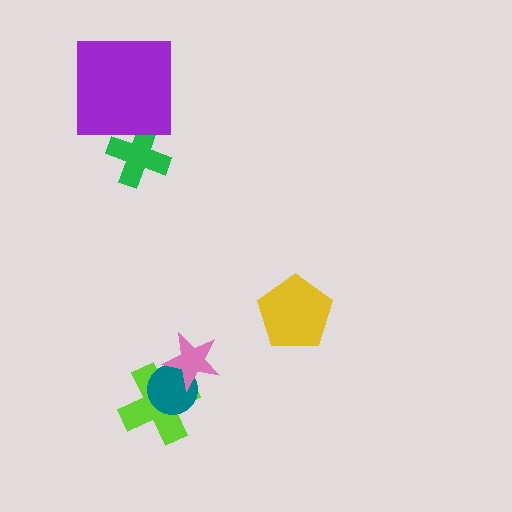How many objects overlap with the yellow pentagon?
0 objects overlap with the yellow pentagon.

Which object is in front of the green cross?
The purple square is in front of the green cross.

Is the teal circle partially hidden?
Yes, it is partially covered by another shape.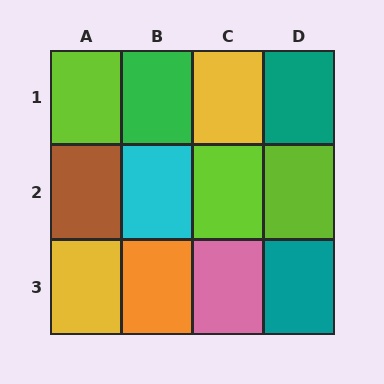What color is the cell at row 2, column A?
Brown.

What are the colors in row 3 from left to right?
Yellow, orange, pink, teal.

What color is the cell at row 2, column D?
Lime.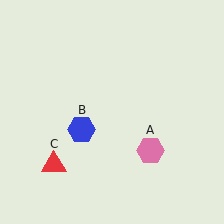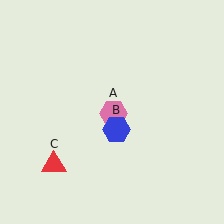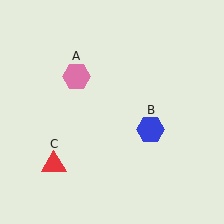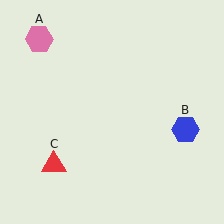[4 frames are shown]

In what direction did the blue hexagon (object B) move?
The blue hexagon (object B) moved right.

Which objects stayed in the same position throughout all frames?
Red triangle (object C) remained stationary.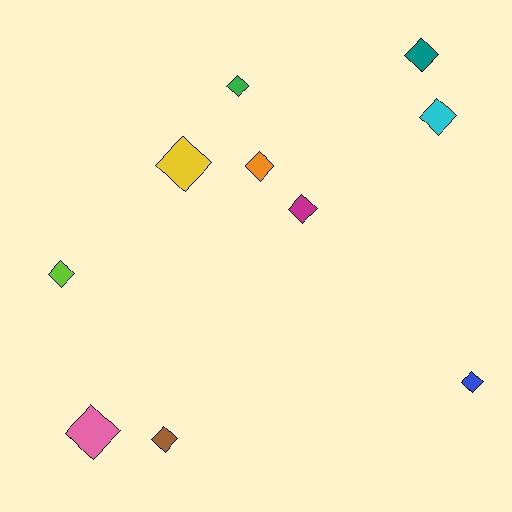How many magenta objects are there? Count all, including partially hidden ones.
There is 1 magenta object.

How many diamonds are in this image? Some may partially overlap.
There are 10 diamonds.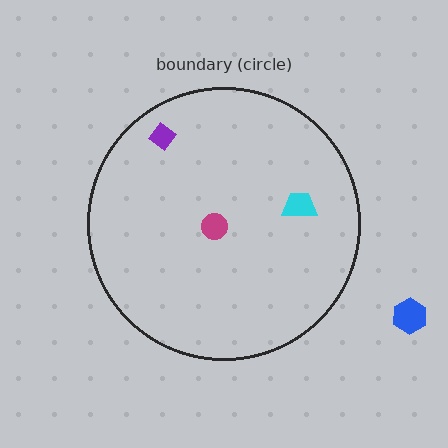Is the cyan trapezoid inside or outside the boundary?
Inside.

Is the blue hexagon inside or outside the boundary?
Outside.